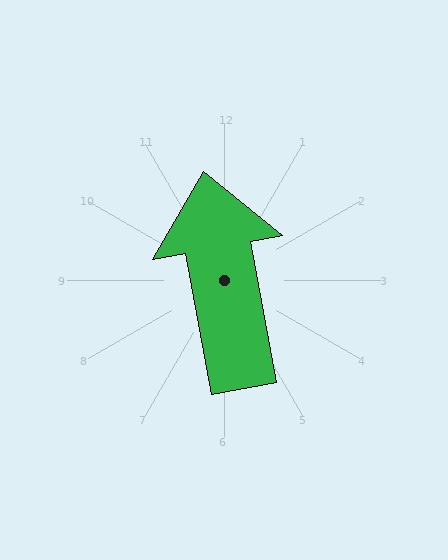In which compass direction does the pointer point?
North.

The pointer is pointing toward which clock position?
Roughly 12 o'clock.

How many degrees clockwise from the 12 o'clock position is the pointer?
Approximately 349 degrees.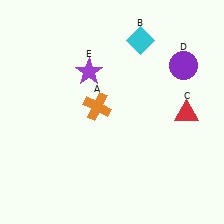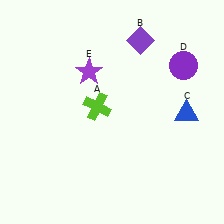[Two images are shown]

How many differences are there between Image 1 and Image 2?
There are 3 differences between the two images.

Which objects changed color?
A changed from orange to lime. B changed from cyan to purple. C changed from red to blue.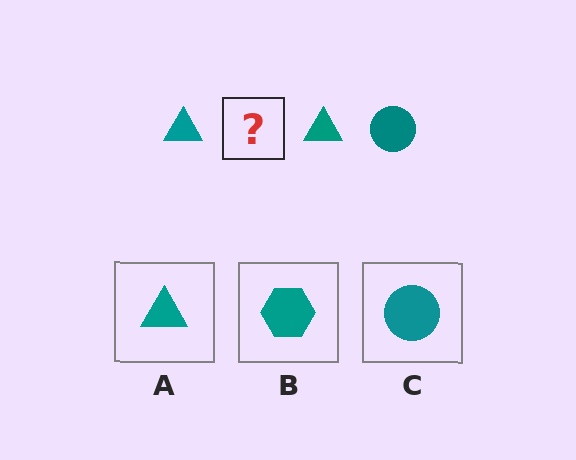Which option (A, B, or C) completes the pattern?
C.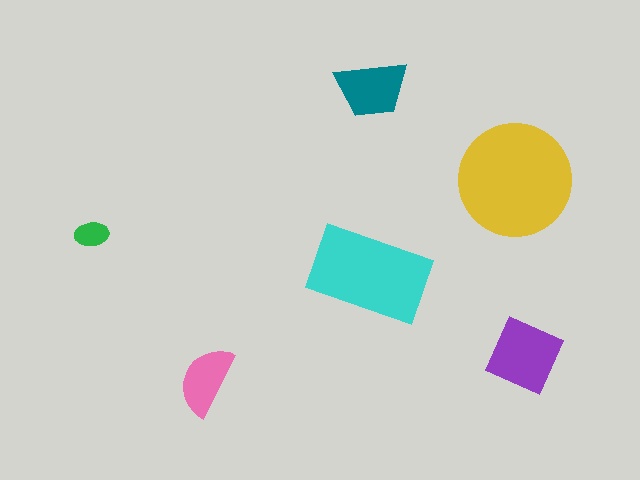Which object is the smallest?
The green ellipse.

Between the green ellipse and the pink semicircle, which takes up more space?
The pink semicircle.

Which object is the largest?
The yellow circle.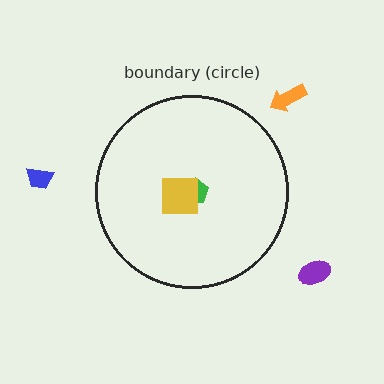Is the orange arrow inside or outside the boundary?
Outside.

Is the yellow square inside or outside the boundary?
Inside.